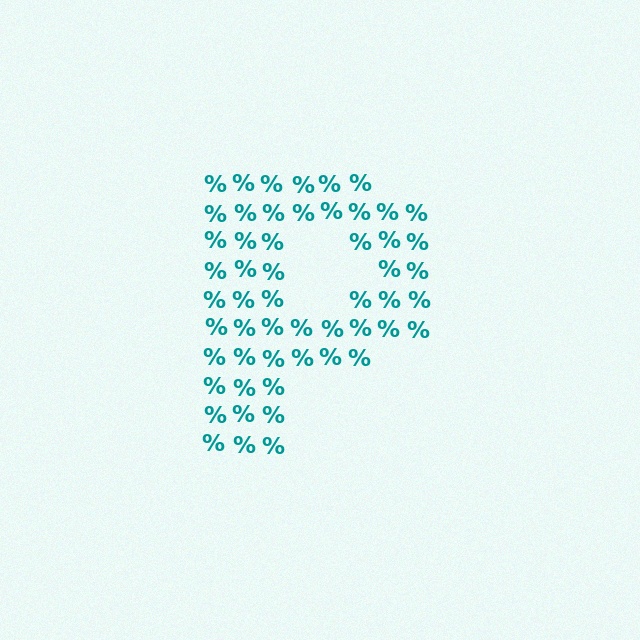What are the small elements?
The small elements are percent signs.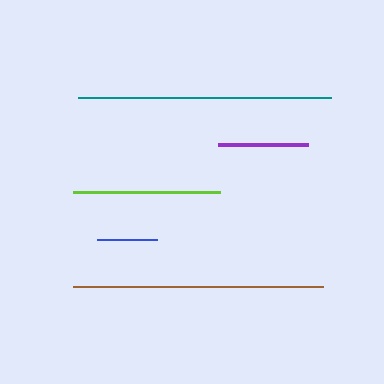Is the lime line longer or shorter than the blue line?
The lime line is longer than the blue line.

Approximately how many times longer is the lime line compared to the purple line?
The lime line is approximately 1.6 times the length of the purple line.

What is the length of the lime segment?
The lime segment is approximately 147 pixels long.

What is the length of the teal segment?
The teal segment is approximately 253 pixels long.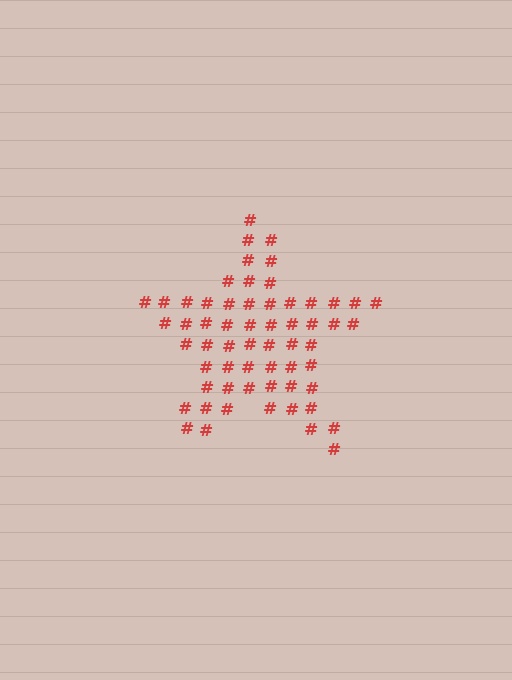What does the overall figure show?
The overall figure shows a star.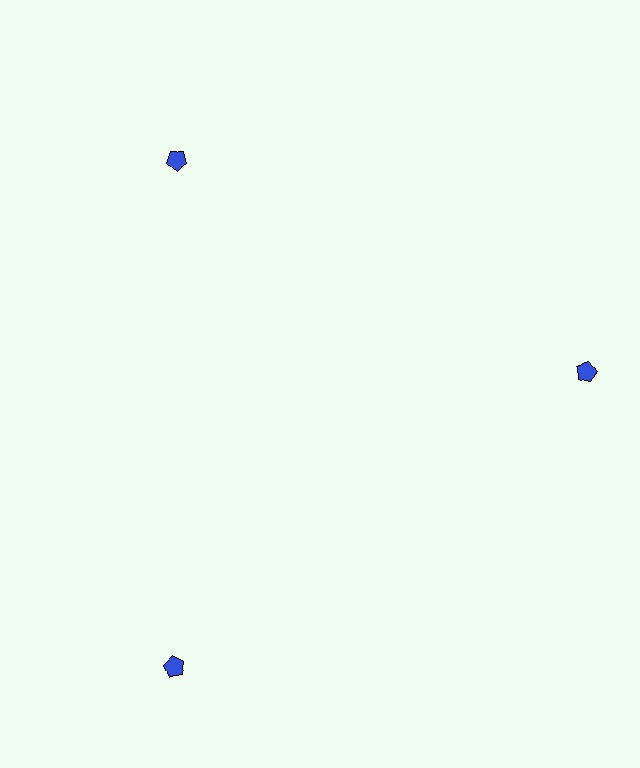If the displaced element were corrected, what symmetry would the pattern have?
It would have 3-fold rotational symmetry — the pattern would map onto itself every 120 degrees.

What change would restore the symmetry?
The symmetry would be restored by moving it inward, back onto the ring so that all 3 pentagons sit at equal angles and equal distance from the center.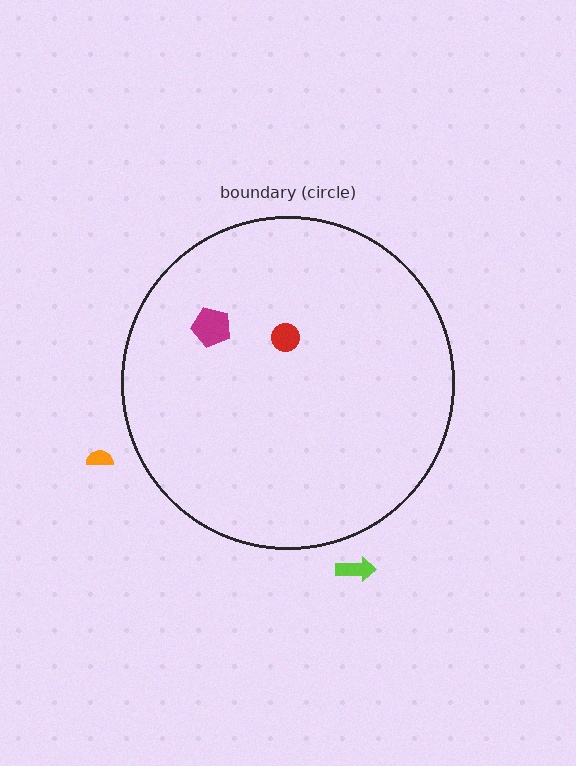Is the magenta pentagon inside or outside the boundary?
Inside.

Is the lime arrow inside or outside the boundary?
Outside.